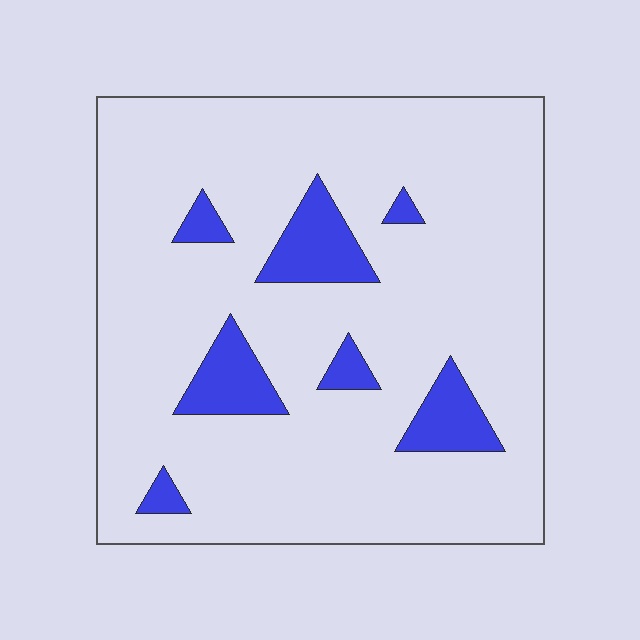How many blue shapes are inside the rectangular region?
7.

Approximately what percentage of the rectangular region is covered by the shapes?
Approximately 10%.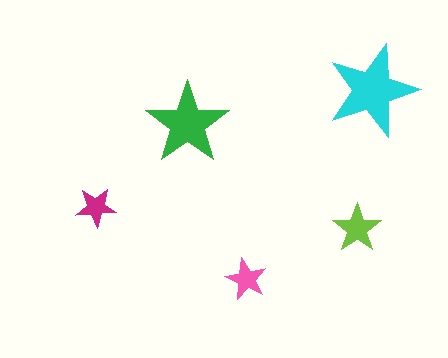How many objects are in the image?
There are 5 objects in the image.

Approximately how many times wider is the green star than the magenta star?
About 2 times wider.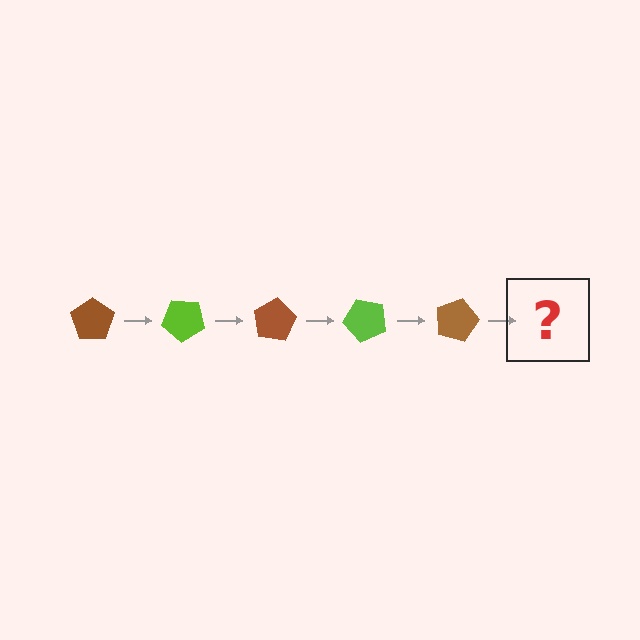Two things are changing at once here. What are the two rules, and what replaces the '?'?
The two rules are that it rotates 40 degrees each step and the color cycles through brown and lime. The '?' should be a lime pentagon, rotated 200 degrees from the start.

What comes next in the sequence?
The next element should be a lime pentagon, rotated 200 degrees from the start.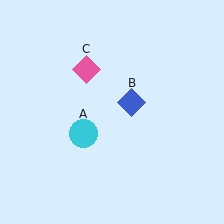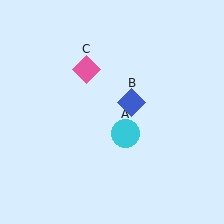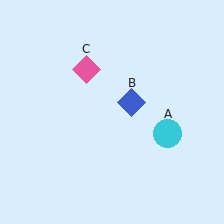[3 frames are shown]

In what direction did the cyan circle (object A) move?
The cyan circle (object A) moved right.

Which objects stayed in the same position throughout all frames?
Blue diamond (object B) and pink diamond (object C) remained stationary.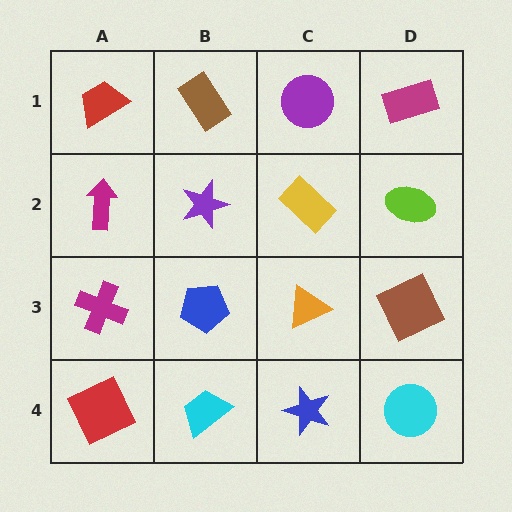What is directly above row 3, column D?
A lime ellipse.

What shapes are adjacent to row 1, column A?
A magenta arrow (row 2, column A), a brown rectangle (row 1, column B).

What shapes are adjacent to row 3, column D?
A lime ellipse (row 2, column D), a cyan circle (row 4, column D), an orange triangle (row 3, column C).